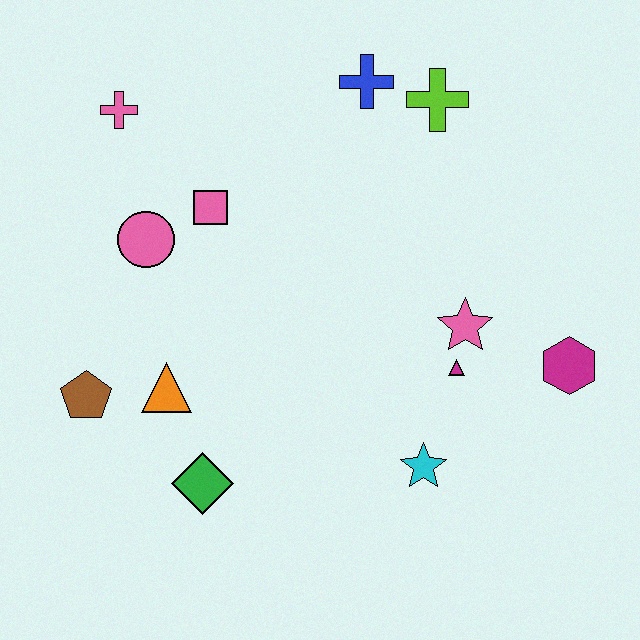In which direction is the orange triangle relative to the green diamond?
The orange triangle is above the green diamond.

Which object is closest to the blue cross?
The lime cross is closest to the blue cross.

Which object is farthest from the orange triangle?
The magenta hexagon is farthest from the orange triangle.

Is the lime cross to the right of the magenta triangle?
No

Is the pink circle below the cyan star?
No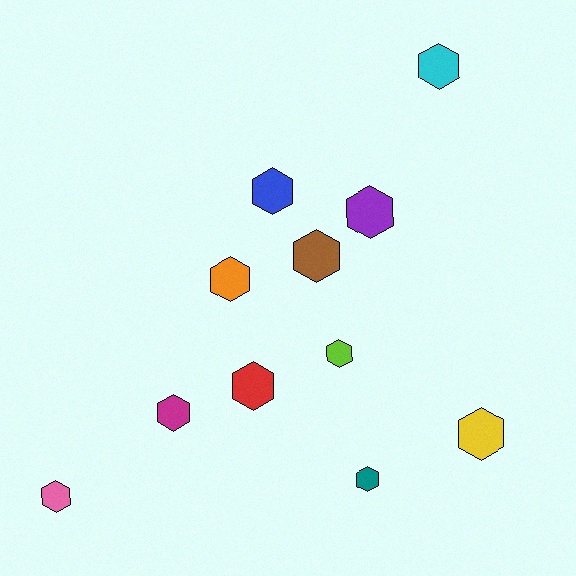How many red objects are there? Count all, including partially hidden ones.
There is 1 red object.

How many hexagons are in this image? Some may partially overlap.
There are 11 hexagons.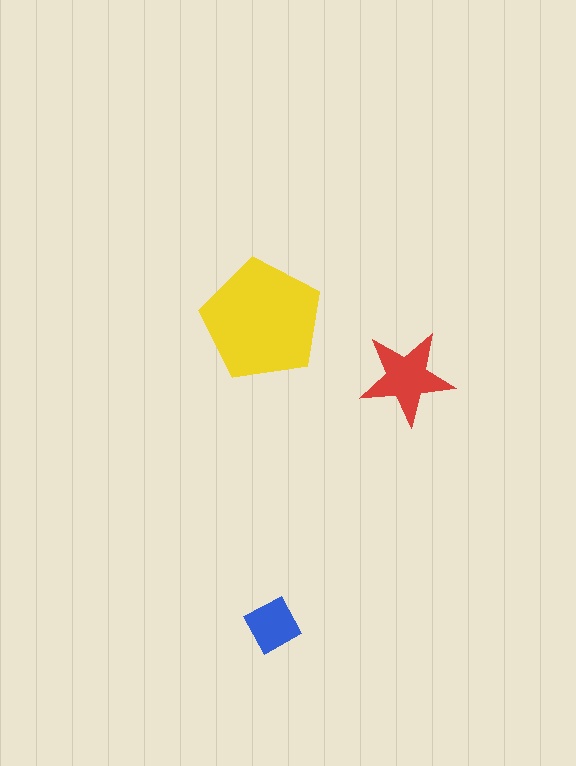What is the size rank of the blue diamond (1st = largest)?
3rd.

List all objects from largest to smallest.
The yellow pentagon, the red star, the blue diamond.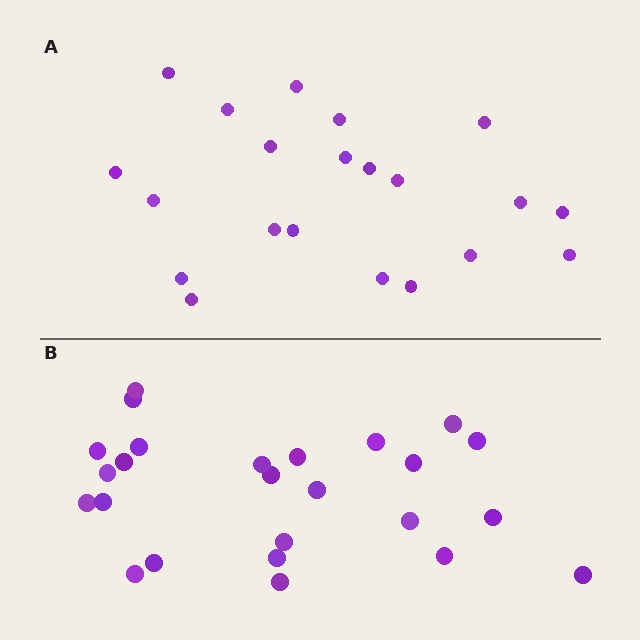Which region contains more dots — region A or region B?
Region B (the bottom region) has more dots.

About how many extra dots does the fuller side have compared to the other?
Region B has about 4 more dots than region A.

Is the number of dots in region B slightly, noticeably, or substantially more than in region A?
Region B has only slightly more — the two regions are fairly close. The ratio is roughly 1.2 to 1.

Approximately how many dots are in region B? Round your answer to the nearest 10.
About 20 dots. (The exact count is 25, which rounds to 20.)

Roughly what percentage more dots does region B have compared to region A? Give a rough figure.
About 20% more.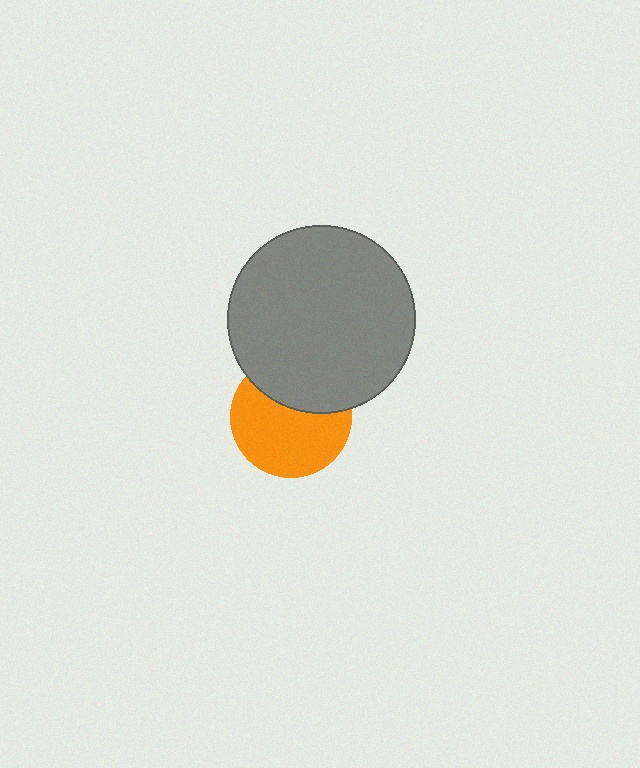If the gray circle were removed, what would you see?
You would see the complete orange circle.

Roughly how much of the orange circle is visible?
About half of it is visible (roughly 64%).